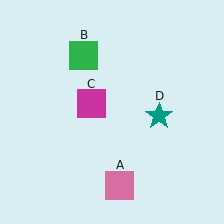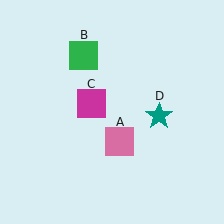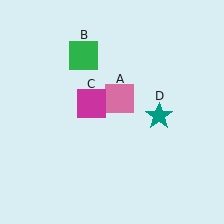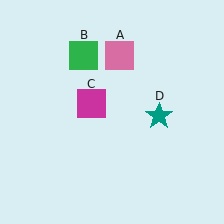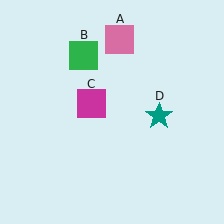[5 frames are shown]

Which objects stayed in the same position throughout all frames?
Green square (object B) and magenta square (object C) and teal star (object D) remained stationary.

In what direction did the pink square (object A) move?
The pink square (object A) moved up.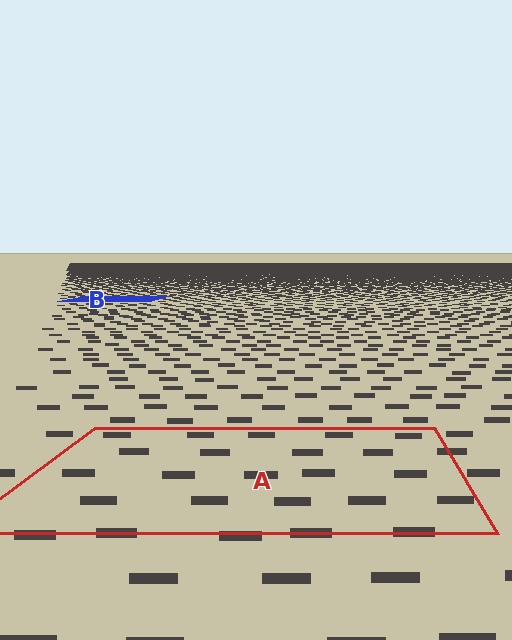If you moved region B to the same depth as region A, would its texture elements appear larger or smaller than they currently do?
They would appear larger. At a closer depth, the same texture elements are projected at a bigger on-screen size.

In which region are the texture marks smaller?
The texture marks are smaller in region B, because it is farther away.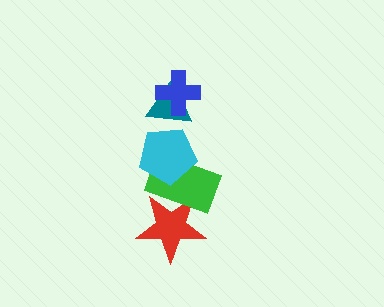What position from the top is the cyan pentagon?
The cyan pentagon is 3rd from the top.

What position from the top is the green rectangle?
The green rectangle is 4th from the top.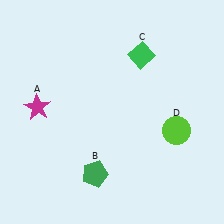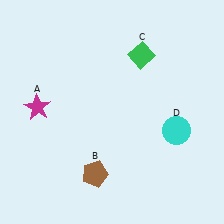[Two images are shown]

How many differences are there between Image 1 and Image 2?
There are 2 differences between the two images.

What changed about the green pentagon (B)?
In Image 1, B is green. In Image 2, it changed to brown.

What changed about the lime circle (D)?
In Image 1, D is lime. In Image 2, it changed to cyan.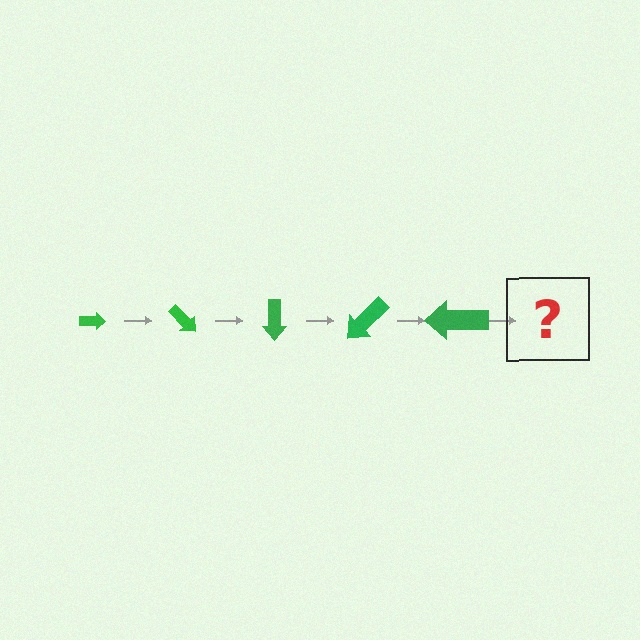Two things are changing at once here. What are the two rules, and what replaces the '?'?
The two rules are that the arrow grows larger each step and it rotates 45 degrees each step. The '?' should be an arrow, larger than the previous one and rotated 225 degrees from the start.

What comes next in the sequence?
The next element should be an arrow, larger than the previous one and rotated 225 degrees from the start.